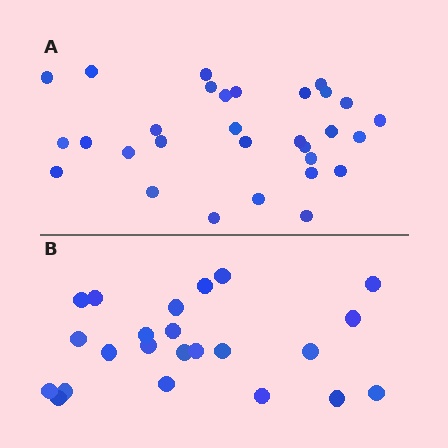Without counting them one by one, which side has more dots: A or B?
Region A (the top region) has more dots.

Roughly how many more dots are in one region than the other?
Region A has roughly 8 or so more dots than region B.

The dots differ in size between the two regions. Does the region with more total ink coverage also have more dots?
No. Region B has more total ink coverage because its dots are larger, but region A actually contains more individual dots. Total area can be misleading — the number of items is what matters here.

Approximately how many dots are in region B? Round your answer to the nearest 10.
About 20 dots. (The exact count is 23, which rounds to 20.)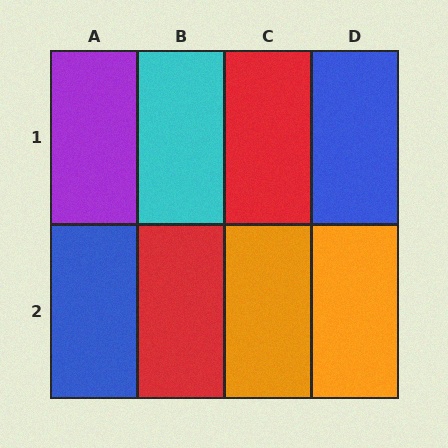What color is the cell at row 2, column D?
Orange.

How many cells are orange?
2 cells are orange.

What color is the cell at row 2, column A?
Blue.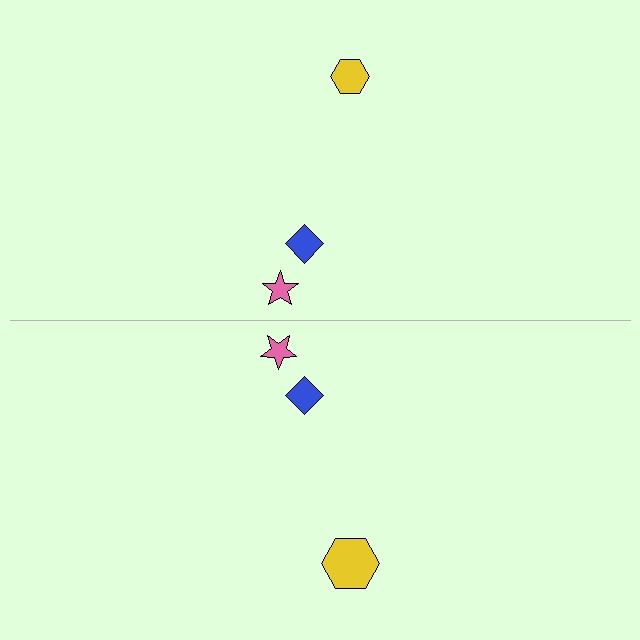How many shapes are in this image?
There are 6 shapes in this image.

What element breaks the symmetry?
The yellow hexagon on the bottom side has a different size than its mirror counterpart.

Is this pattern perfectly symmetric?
No, the pattern is not perfectly symmetric. The yellow hexagon on the bottom side has a different size than its mirror counterpart.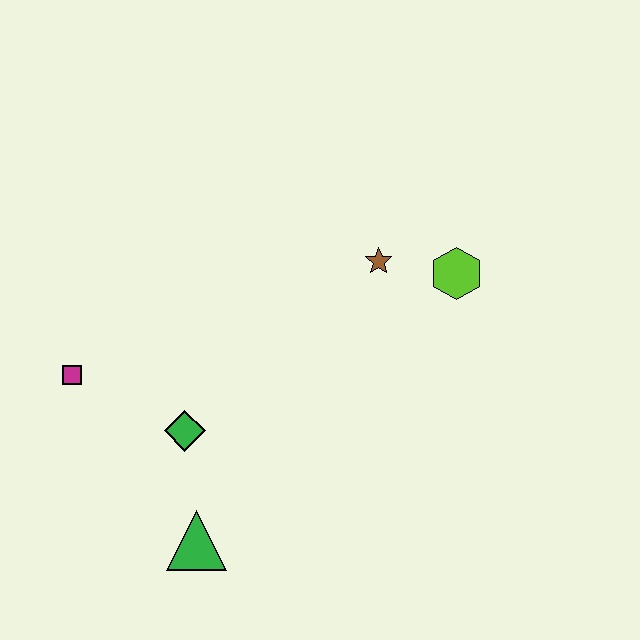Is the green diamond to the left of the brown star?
Yes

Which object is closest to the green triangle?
The green diamond is closest to the green triangle.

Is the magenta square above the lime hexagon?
No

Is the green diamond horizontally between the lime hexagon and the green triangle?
No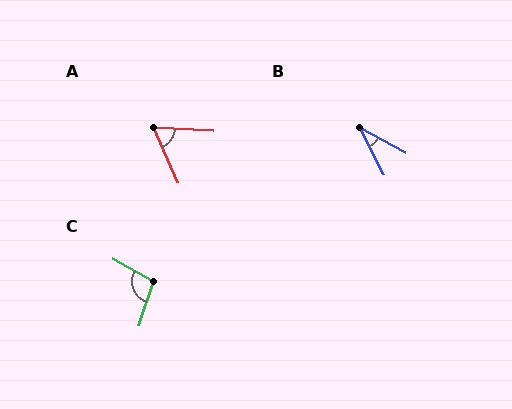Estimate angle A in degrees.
Approximately 63 degrees.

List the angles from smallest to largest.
B (34°), A (63°), C (101°).